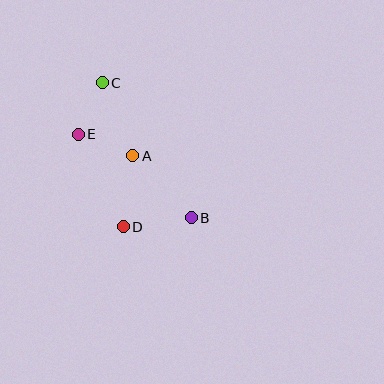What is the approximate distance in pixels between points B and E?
The distance between B and E is approximately 141 pixels.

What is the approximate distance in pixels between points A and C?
The distance between A and C is approximately 79 pixels.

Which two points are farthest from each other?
Points B and C are farthest from each other.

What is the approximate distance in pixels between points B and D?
The distance between B and D is approximately 69 pixels.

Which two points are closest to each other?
Points C and E are closest to each other.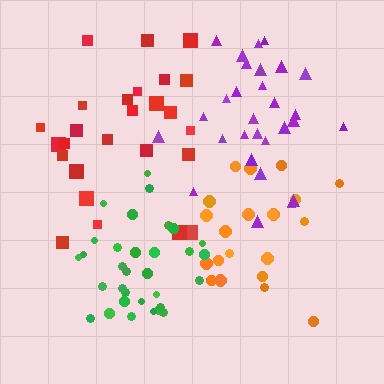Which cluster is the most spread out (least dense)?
Red.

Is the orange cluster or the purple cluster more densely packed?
Purple.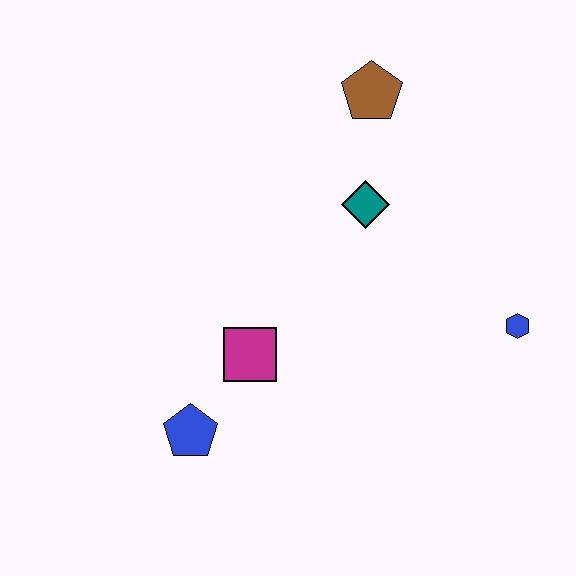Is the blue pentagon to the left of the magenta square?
Yes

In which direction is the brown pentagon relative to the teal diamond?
The brown pentagon is above the teal diamond.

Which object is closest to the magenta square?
The blue pentagon is closest to the magenta square.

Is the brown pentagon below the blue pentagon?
No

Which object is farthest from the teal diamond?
The blue pentagon is farthest from the teal diamond.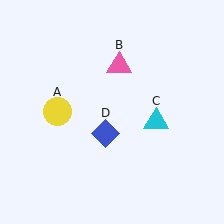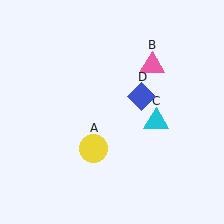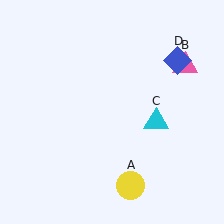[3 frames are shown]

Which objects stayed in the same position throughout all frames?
Cyan triangle (object C) remained stationary.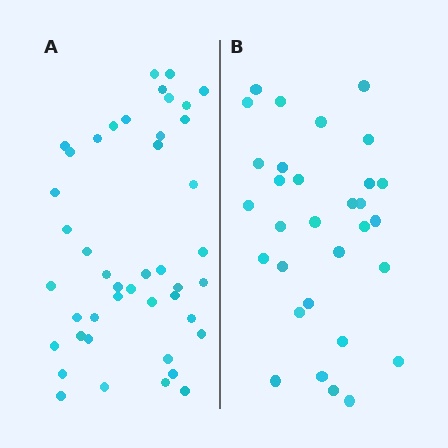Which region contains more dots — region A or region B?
Region A (the left region) has more dots.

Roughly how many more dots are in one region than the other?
Region A has approximately 15 more dots than region B.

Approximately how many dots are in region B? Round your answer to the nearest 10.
About 30 dots. (The exact count is 31, which rounds to 30.)